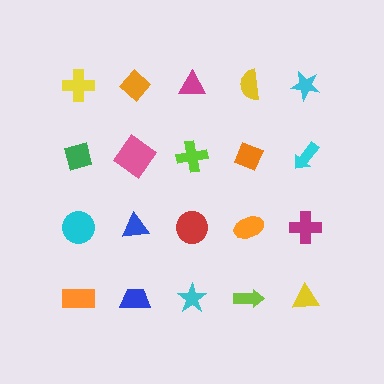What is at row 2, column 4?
An orange diamond.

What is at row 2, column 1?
A green diamond.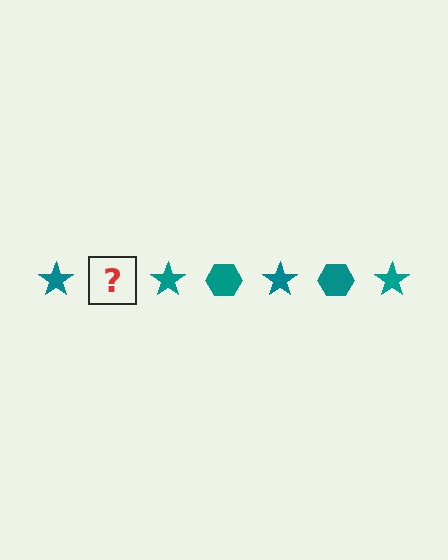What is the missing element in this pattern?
The missing element is a teal hexagon.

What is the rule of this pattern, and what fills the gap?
The rule is that the pattern cycles through star, hexagon shapes in teal. The gap should be filled with a teal hexagon.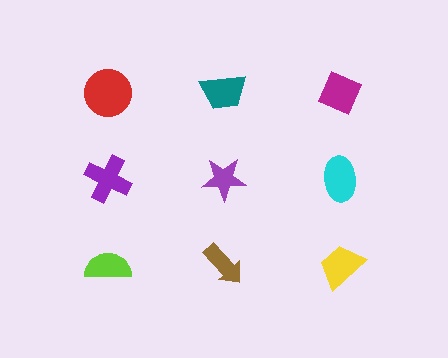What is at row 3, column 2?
A brown arrow.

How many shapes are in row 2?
3 shapes.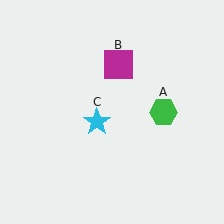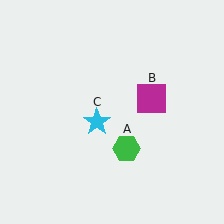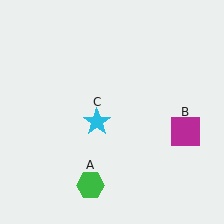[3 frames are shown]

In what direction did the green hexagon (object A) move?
The green hexagon (object A) moved down and to the left.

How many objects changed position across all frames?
2 objects changed position: green hexagon (object A), magenta square (object B).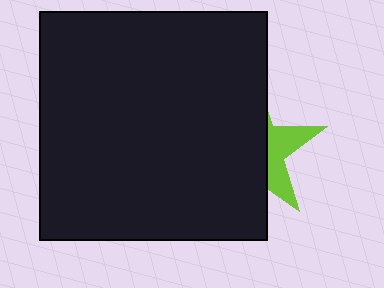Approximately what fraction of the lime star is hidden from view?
Roughly 67% of the lime star is hidden behind the black square.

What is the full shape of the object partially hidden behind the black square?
The partially hidden object is a lime star.